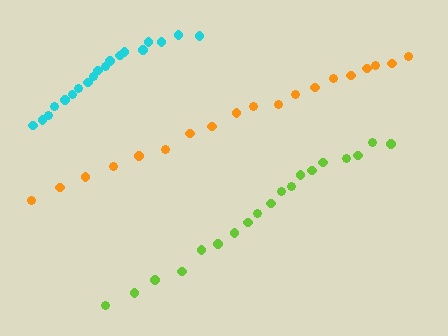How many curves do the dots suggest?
There are 3 distinct paths.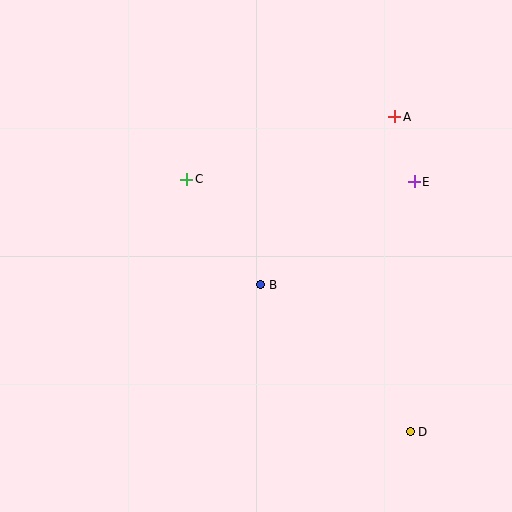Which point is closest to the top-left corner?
Point C is closest to the top-left corner.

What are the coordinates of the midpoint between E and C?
The midpoint between E and C is at (300, 180).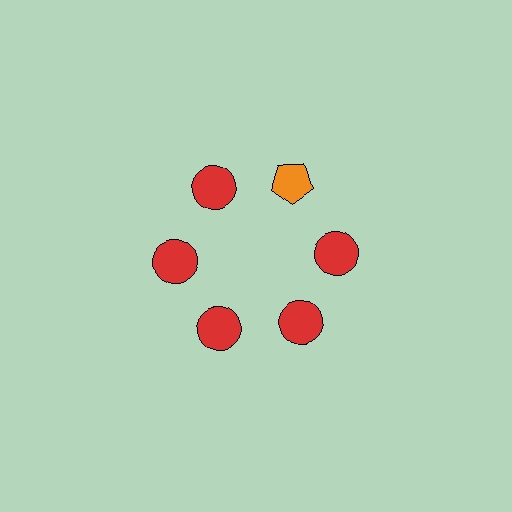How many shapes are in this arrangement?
There are 6 shapes arranged in a ring pattern.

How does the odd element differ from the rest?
It differs in both color (orange instead of red) and shape (pentagon instead of circle).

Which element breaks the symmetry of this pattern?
The orange pentagon at roughly the 1 o'clock position breaks the symmetry. All other shapes are red circles.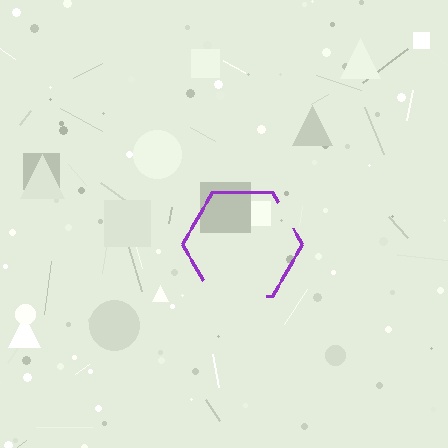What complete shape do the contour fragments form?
The contour fragments form a hexagon.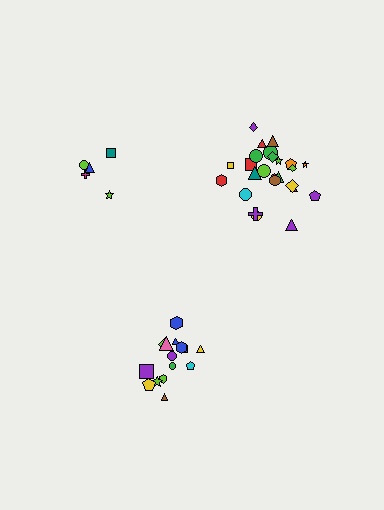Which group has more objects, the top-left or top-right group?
The top-right group.